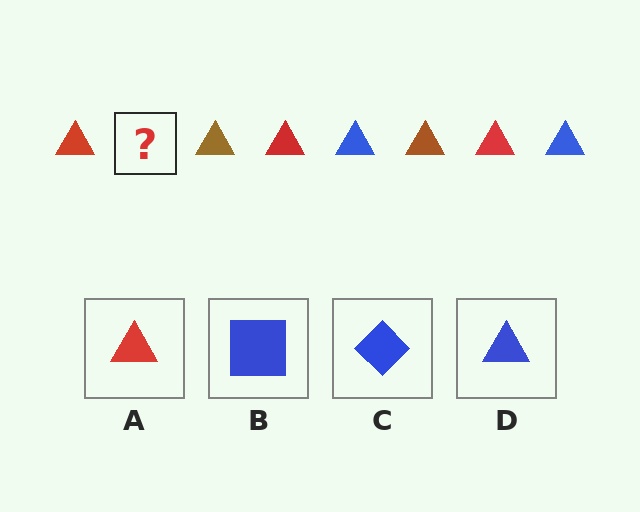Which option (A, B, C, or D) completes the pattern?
D.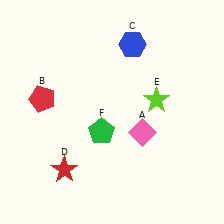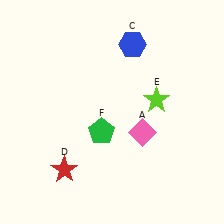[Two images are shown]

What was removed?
The red pentagon (B) was removed in Image 2.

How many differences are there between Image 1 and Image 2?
There is 1 difference between the two images.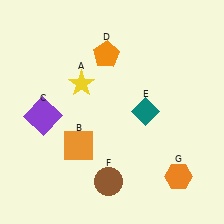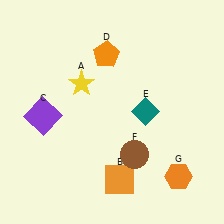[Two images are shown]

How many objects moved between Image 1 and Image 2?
2 objects moved between the two images.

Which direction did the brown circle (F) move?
The brown circle (F) moved up.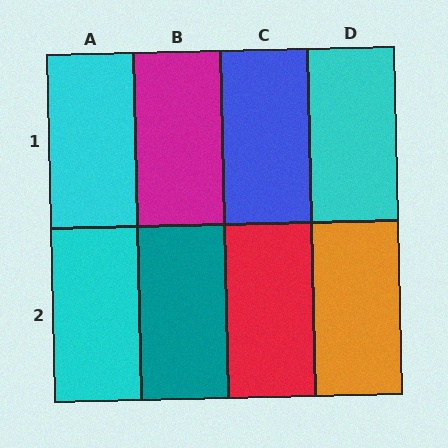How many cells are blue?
1 cell is blue.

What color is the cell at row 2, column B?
Teal.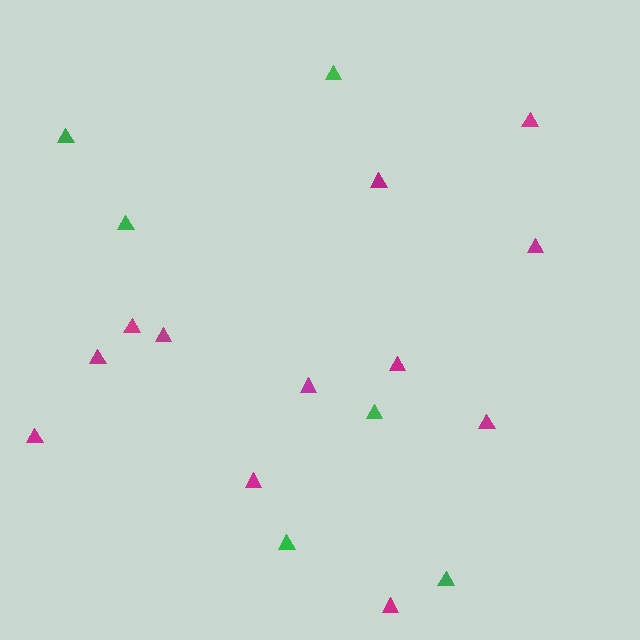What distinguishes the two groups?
There are 2 groups: one group of magenta triangles (12) and one group of green triangles (6).